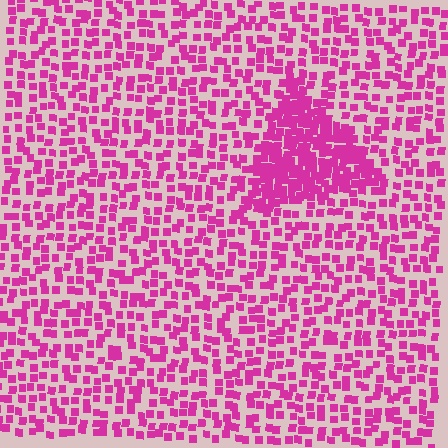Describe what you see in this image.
The image contains small magenta elements arranged at two different densities. A triangle-shaped region is visible where the elements are more densely packed than the surrounding area.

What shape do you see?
I see a triangle.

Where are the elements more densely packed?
The elements are more densely packed inside the triangle boundary.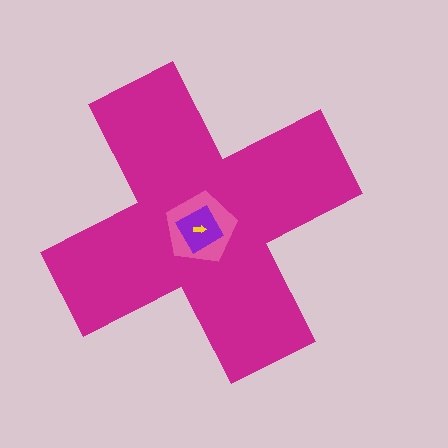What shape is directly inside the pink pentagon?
The purple diamond.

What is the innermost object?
The yellow arrow.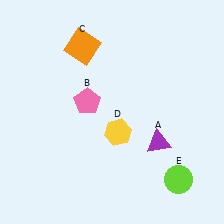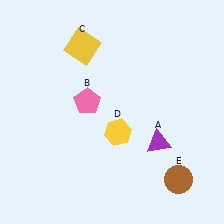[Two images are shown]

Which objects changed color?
C changed from orange to yellow. E changed from lime to brown.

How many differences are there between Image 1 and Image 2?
There are 2 differences between the two images.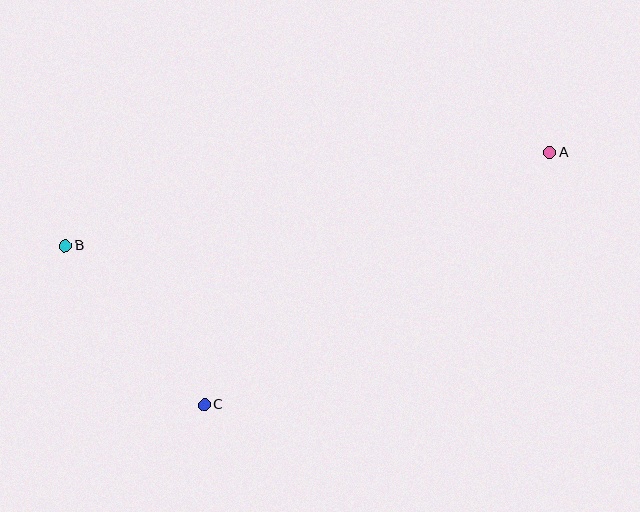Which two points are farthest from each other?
Points A and B are farthest from each other.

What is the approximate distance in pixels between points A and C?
The distance between A and C is approximately 428 pixels.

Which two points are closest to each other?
Points B and C are closest to each other.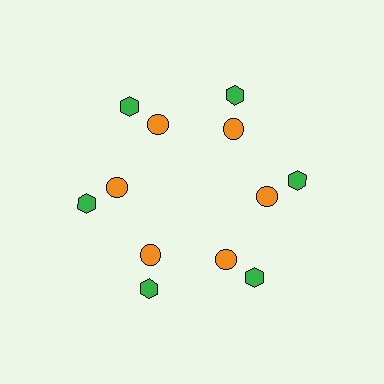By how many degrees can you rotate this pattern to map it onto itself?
The pattern maps onto itself every 60 degrees of rotation.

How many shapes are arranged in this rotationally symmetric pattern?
There are 12 shapes, arranged in 6 groups of 2.